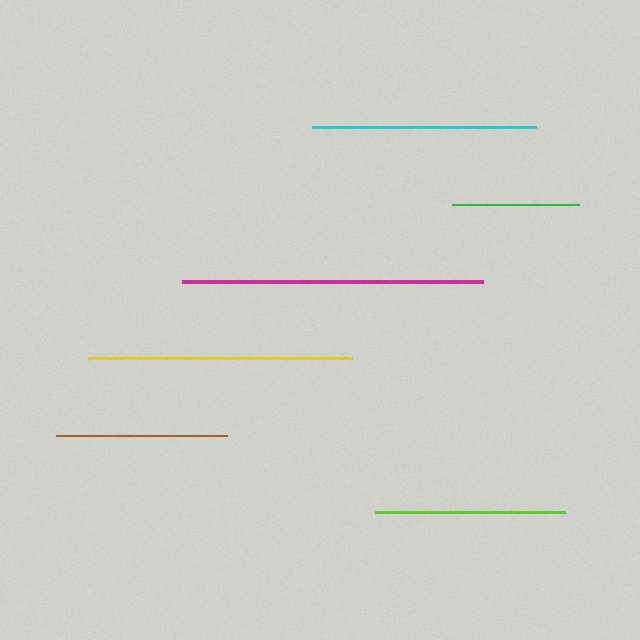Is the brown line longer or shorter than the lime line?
The lime line is longer than the brown line.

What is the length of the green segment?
The green segment is approximately 127 pixels long.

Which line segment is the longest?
The magenta line is the longest at approximately 302 pixels.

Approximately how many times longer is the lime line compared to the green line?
The lime line is approximately 1.5 times the length of the green line.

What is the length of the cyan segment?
The cyan segment is approximately 224 pixels long.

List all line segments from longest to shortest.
From longest to shortest: magenta, yellow, cyan, lime, brown, green.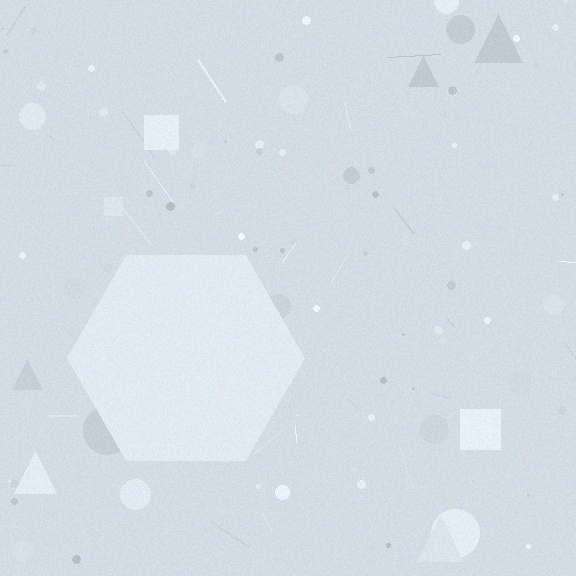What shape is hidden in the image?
A hexagon is hidden in the image.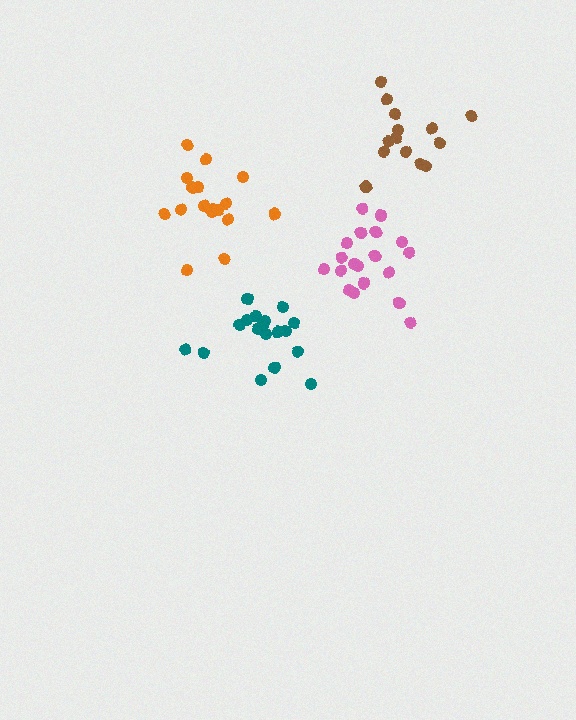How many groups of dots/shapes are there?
There are 4 groups.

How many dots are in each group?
Group 1: 14 dots, Group 2: 17 dots, Group 3: 19 dots, Group 4: 18 dots (68 total).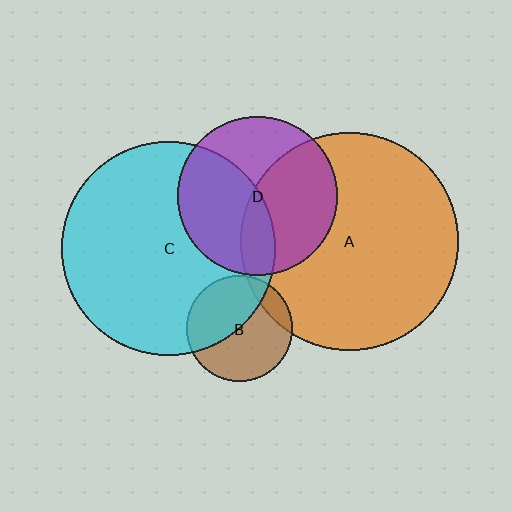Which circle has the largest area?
Circle A (orange).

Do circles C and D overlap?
Yes.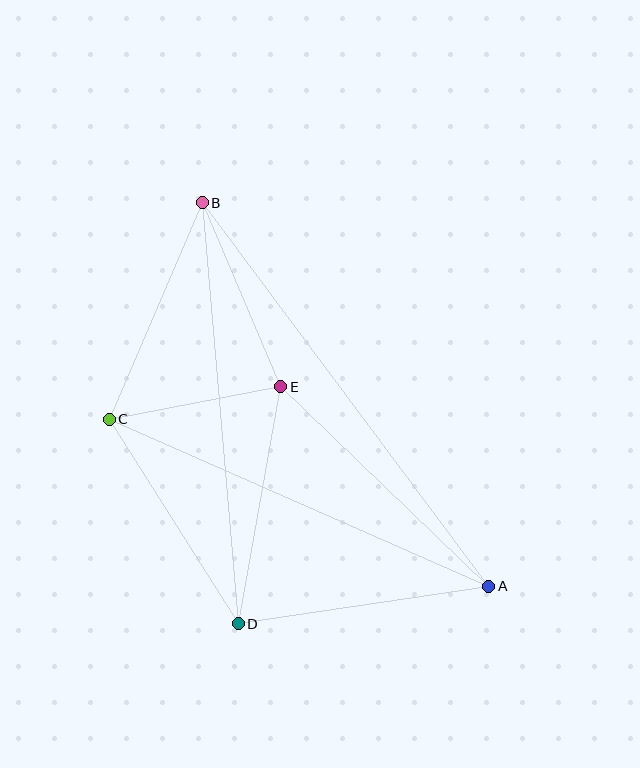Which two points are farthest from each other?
Points A and B are farthest from each other.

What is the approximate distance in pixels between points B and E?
The distance between B and E is approximately 200 pixels.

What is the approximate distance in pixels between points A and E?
The distance between A and E is approximately 288 pixels.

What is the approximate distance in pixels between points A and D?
The distance between A and D is approximately 253 pixels.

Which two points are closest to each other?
Points C and E are closest to each other.